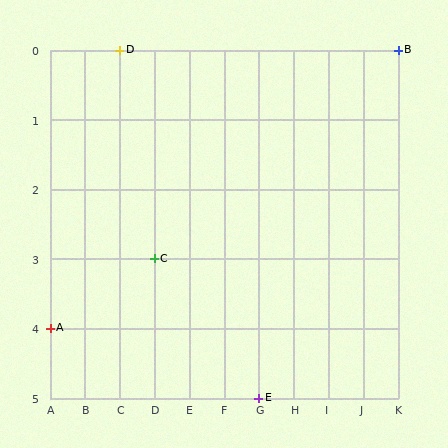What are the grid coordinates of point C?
Point C is at grid coordinates (D, 3).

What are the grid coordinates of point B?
Point B is at grid coordinates (K, 0).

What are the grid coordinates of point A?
Point A is at grid coordinates (A, 4).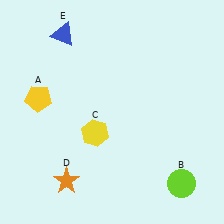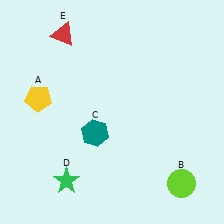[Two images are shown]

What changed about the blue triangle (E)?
In Image 1, E is blue. In Image 2, it changed to red.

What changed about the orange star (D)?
In Image 1, D is orange. In Image 2, it changed to green.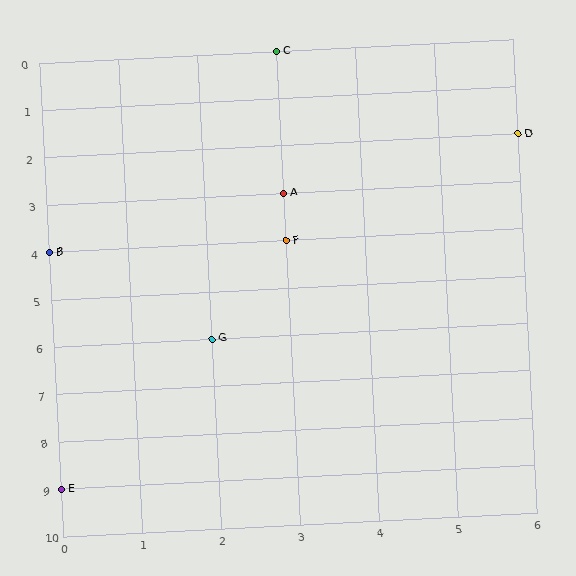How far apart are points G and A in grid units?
Points G and A are 1 column and 3 rows apart (about 3.2 grid units diagonally).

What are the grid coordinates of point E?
Point E is at grid coordinates (0, 9).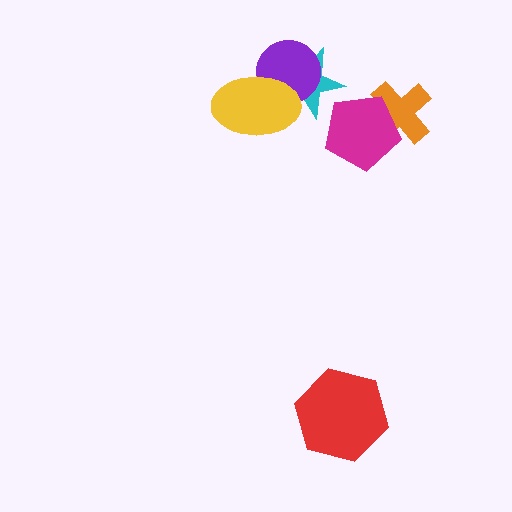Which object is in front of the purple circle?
The yellow ellipse is in front of the purple circle.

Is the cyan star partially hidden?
Yes, it is partially covered by another shape.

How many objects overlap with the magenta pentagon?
1 object overlaps with the magenta pentagon.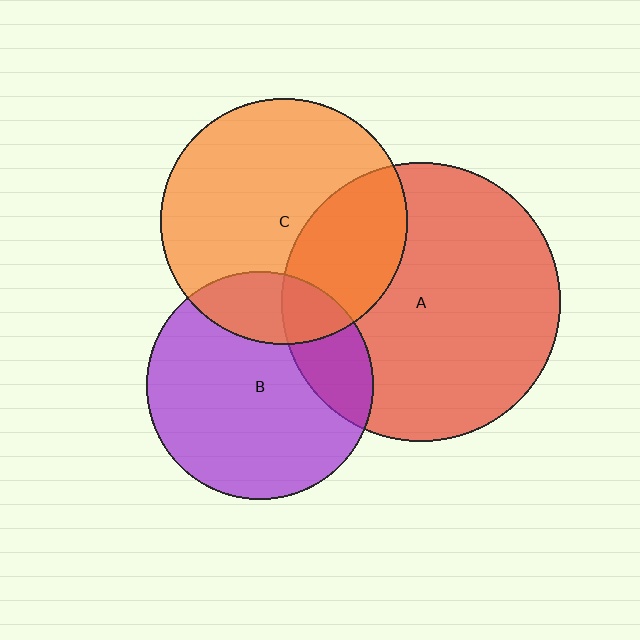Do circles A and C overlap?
Yes.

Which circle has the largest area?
Circle A (red).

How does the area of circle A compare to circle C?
Approximately 1.3 times.